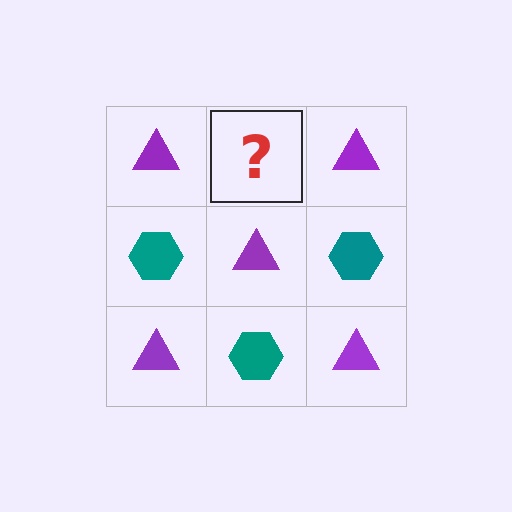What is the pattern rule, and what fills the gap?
The rule is that it alternates purple triangle and teal hexagon in a checkerboard pattern. The gap should be filled with a teal hexagon.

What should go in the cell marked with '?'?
The missing cell should contain a teal hexagon.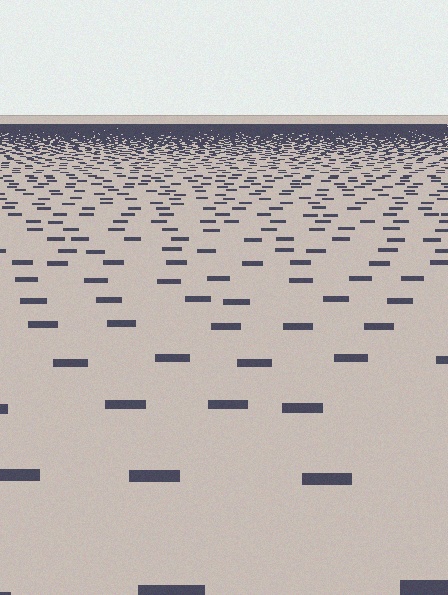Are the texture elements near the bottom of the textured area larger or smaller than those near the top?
Larger. Near the bottom, elements are closer to the viewer and appear at a bigger on-screen size.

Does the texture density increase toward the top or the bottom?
Density increases toward the top.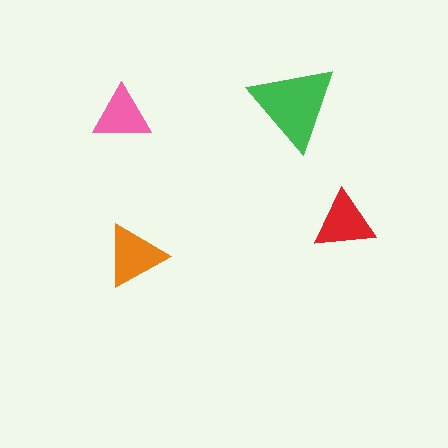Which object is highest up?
The green triangle is topmost.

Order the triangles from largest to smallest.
the green one, the orange one, the red one, the pink one.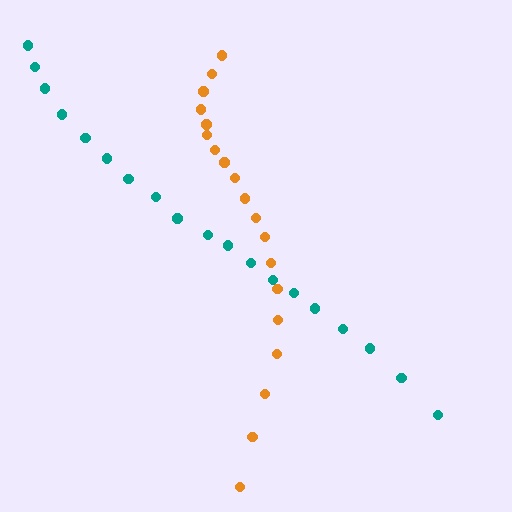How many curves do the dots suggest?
There are 2 distinct paths.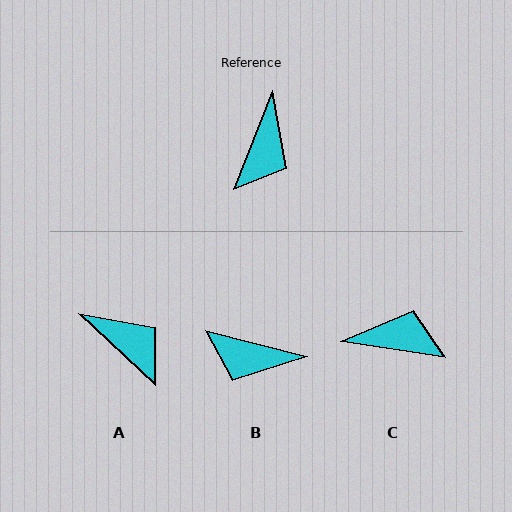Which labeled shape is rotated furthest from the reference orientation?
C, about 103 degrees away.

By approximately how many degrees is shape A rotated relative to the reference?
Approximately 69 degrees counter-clockwise.